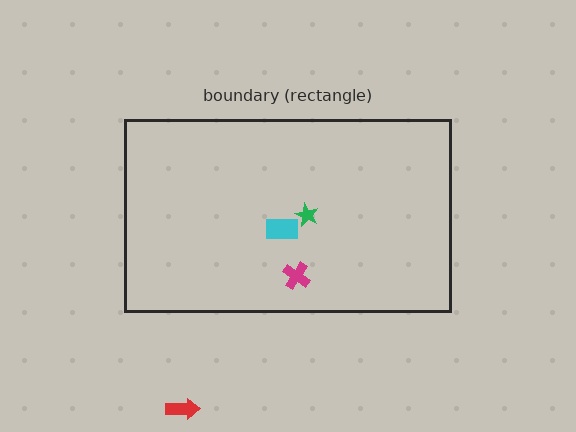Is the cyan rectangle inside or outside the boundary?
Inside.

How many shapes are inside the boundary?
3 inside, 1 outside.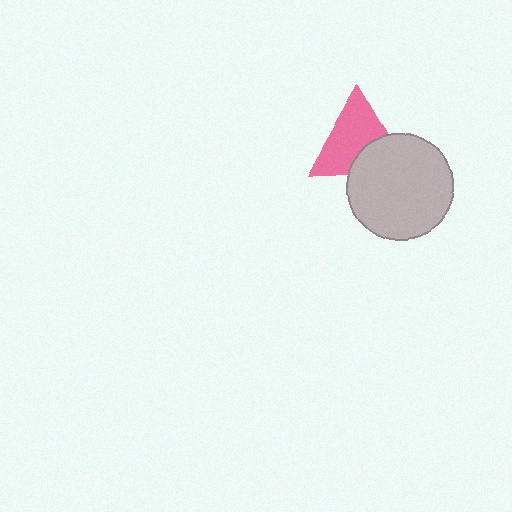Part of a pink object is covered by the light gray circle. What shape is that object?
It is a triangle.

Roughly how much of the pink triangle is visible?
Most of it is visible (roughly 66%).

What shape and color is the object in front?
The object in front is a light gray circle.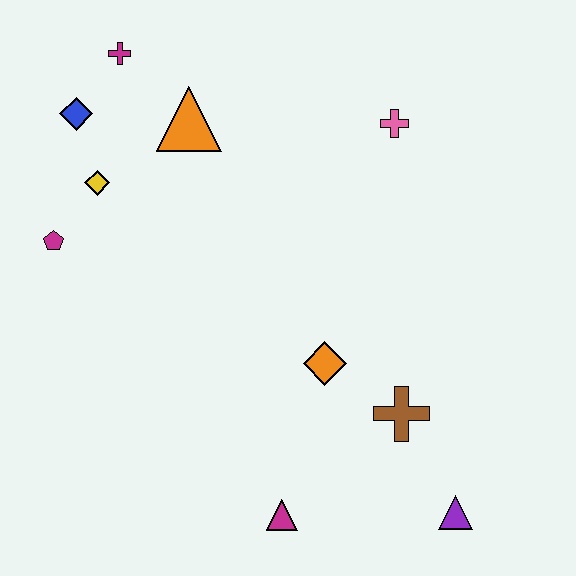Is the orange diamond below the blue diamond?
Yes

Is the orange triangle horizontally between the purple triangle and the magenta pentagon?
Yes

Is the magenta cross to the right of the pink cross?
No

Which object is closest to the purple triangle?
The brown cross is closest to the purple triangle.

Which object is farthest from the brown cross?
The magenta cross is farthest from the brown cross.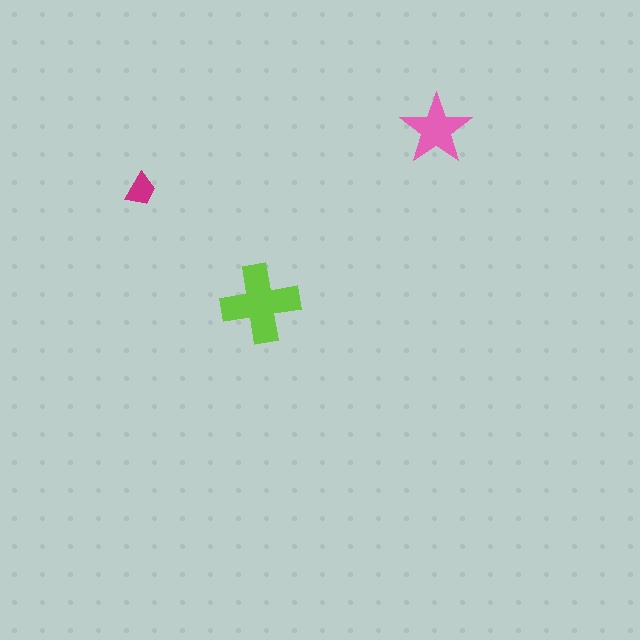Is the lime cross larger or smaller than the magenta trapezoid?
Larger.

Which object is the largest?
The lime cross.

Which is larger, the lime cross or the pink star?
The lime cross.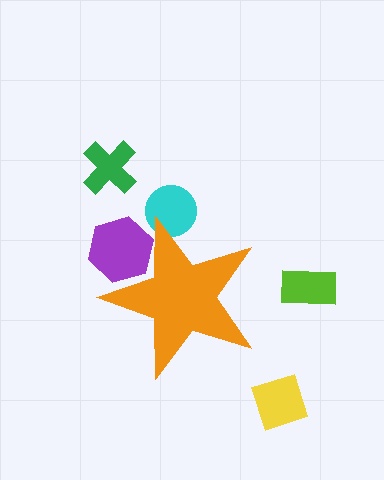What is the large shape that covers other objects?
An orange star.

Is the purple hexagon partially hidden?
Yes, the purple hexagon is partially hidden behind the orange star.